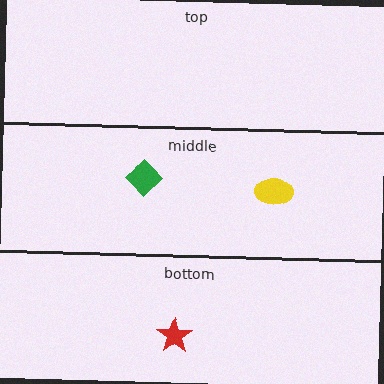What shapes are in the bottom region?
The red star.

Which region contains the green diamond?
The middle region.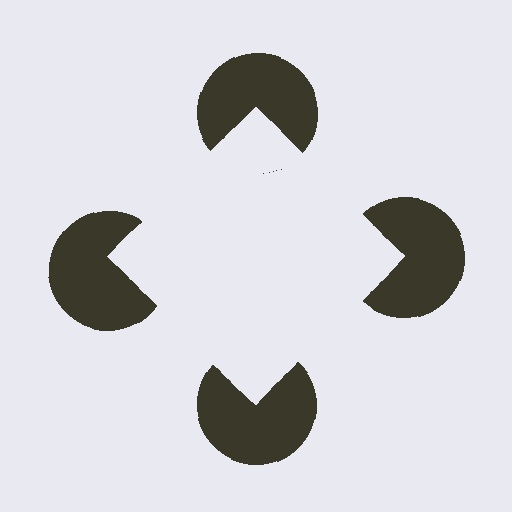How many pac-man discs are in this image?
There are 4 — one at each vertex of the illusory square.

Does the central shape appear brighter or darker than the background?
It typically appears slightly brighter than the background, even though no actual brightness change is drawn.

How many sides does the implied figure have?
4 sides.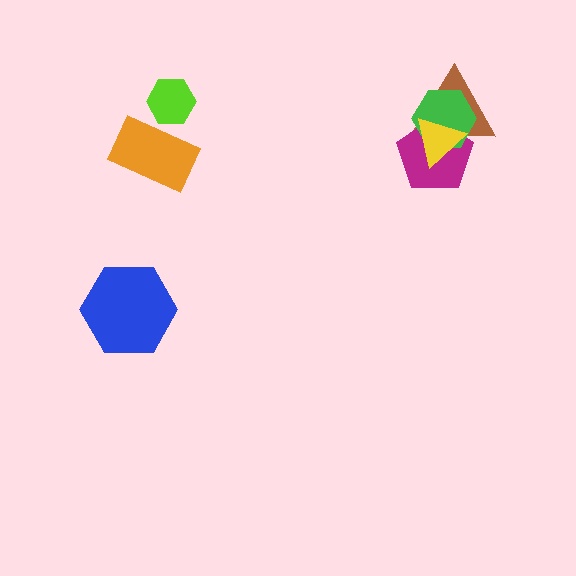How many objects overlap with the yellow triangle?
3 objects overlap with the yellow triangle.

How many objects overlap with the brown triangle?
3 objects overlap with the brown triangle.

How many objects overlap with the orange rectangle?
1 object overlaps with the orange rectangle.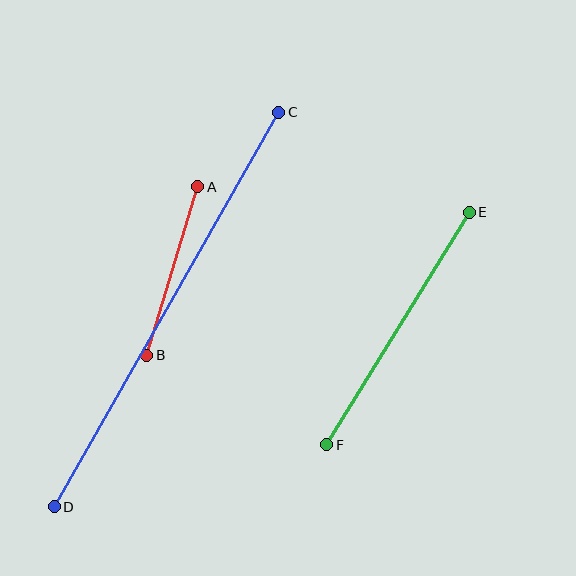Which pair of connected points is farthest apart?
Points C and D are farthest apart.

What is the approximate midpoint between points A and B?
The midpoint is at approximately (172, 271) pixels.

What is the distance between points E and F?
The distance is approximately 273 pixels.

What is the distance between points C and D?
The distance is approximately 454 pixels.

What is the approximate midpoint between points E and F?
The midpoint is at approximately (398, 329) pixels.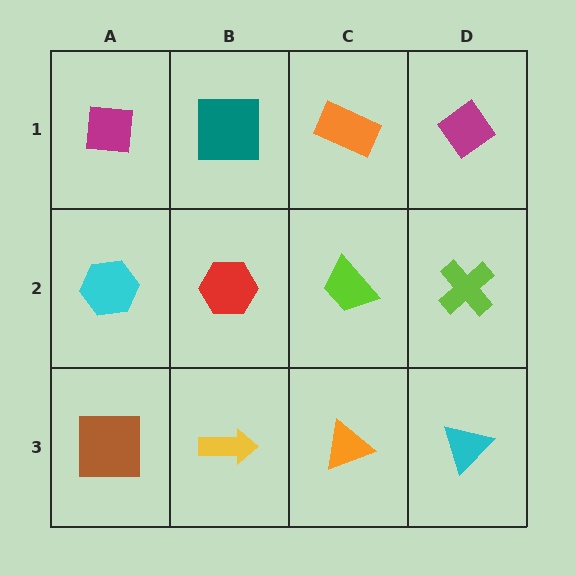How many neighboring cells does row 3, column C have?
3.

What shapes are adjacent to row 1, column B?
A red hexagon (row 2, column B), a magenta square (row 1, column A), an orange rectangle (row 1, column C).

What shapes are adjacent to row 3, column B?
A red hexagon (row 2, column B), a brown square (row 3, column A), an orange triangle (row 3, column C).